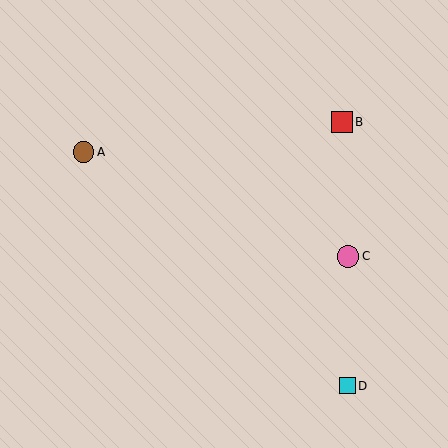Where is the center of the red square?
The center of the red square is at (342, 122).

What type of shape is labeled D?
Shape D is a cyan square.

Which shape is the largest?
The pink circle (labeled C) is the largest.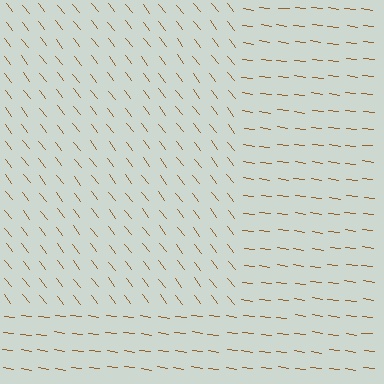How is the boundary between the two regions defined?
The boundary is defined purely by a change in line orientation (approximately 45 degrees difference). All lines are the same color and thickness.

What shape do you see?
I see a rectangle.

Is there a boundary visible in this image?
Yes, there is a texture boundary formed by a change in line orientation.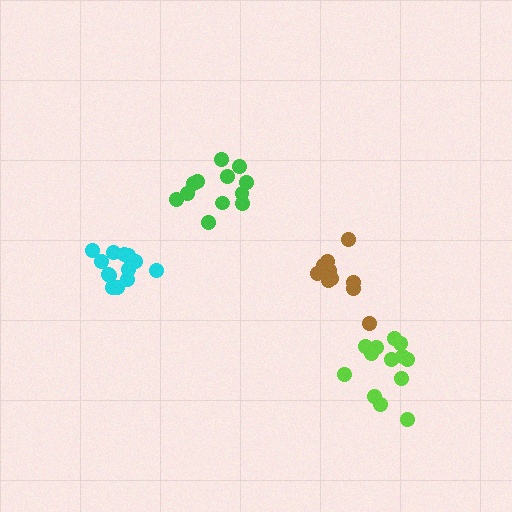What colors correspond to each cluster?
The clusters are colored: cyan, green, lime, brown.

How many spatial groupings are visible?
There are 4 spatial groupings.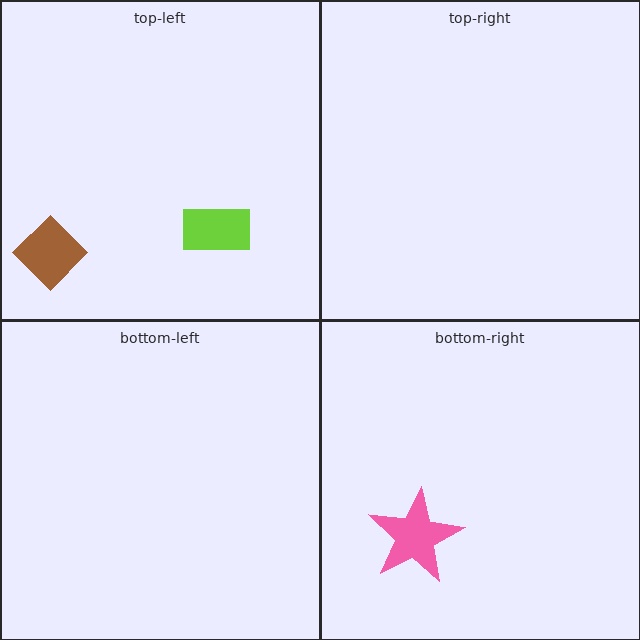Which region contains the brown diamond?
The top-left region.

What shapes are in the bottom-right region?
The pink star.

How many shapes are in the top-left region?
2.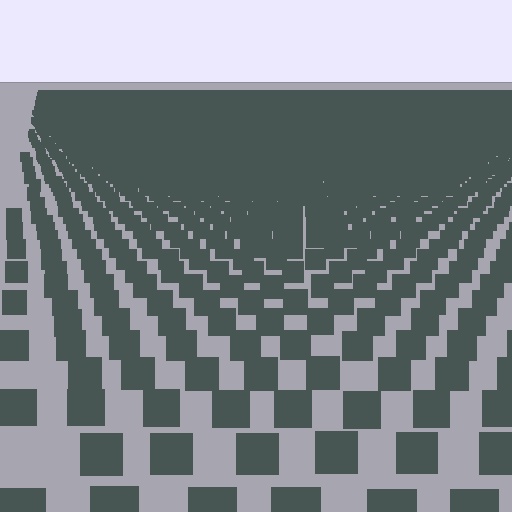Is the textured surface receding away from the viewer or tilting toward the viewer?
The surface is receding away from the viewer. Texture elements get smaller and denser toward the top.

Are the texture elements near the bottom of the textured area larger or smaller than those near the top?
Larger. Near the bottom, elements are closer to the viewer and appear at a bigger on-screen size.